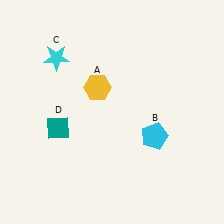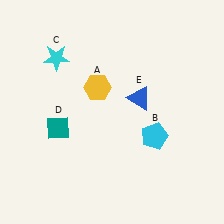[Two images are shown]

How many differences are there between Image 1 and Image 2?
There is 1 difference between the two images.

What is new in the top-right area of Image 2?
A blue triangle (E) was added in the top-right area of Image 2.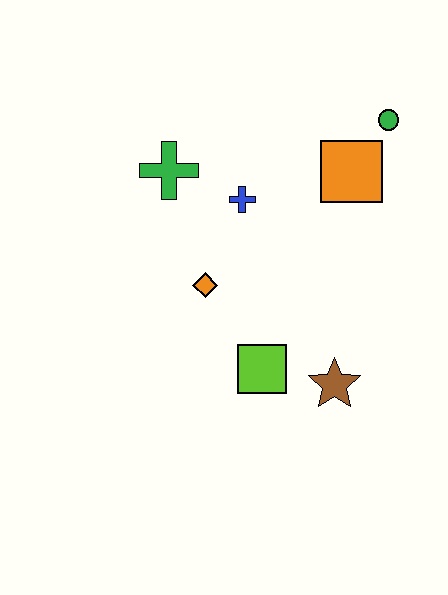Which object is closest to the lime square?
The brown star is closest to the lime square.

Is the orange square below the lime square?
No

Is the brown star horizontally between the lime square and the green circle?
Yes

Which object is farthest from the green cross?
The brown star is farthest from the green cross.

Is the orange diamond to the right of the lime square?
No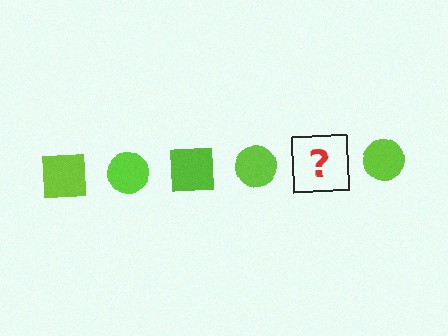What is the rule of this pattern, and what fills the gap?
The rule is that the pattern cycles through square, circle shapes in lime. The gap should be filled with a lime square.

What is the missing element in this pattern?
The missing element is a lime square.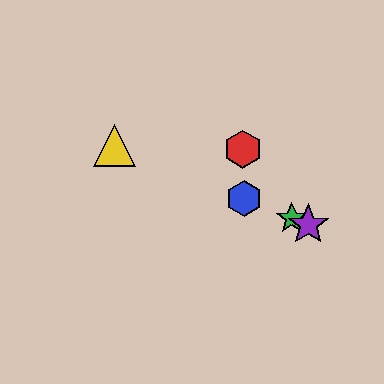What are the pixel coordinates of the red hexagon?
The red hexagon is at (243, 149).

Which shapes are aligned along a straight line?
The blue hexagon, the green star, the yellow triangle, the purple star are aligned along a straight line.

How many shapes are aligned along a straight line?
4 shapes (the blue hexagon, the green star, the yellow triangle, the purple star) are aligned along a straight line.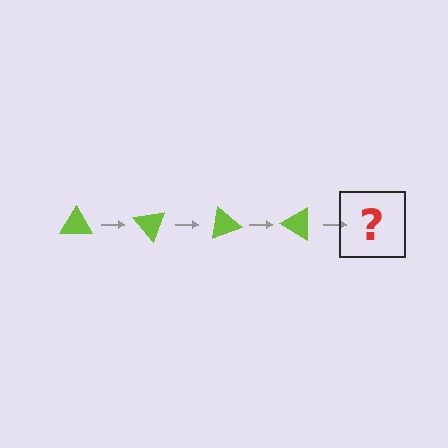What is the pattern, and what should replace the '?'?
The pattern is that the triangle rotates 50 degrees each step. The '?' should be a lime triangle rotated 200 degrees.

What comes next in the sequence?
The next element should be a lime triangle rotated 200 degrees.